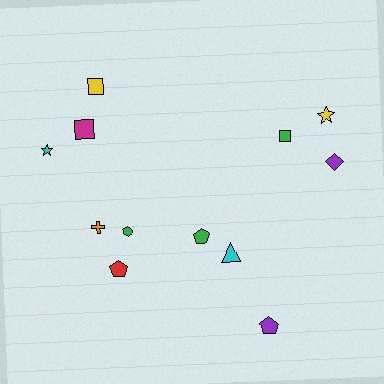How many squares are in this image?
There are 3 squares.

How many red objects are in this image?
There is 1 red object.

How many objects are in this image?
There are 12 objects.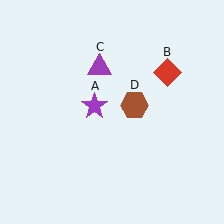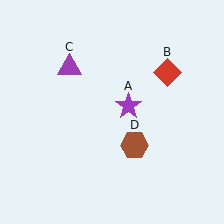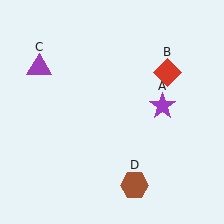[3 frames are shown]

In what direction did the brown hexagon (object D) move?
The brown hexagon (object D) moved down.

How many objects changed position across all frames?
3 objects changed position: purple star (object A), purple triangle (object C), brown hexagon (object D).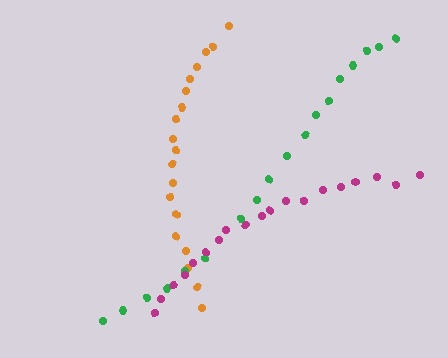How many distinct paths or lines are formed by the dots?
There are 3 distinct paths.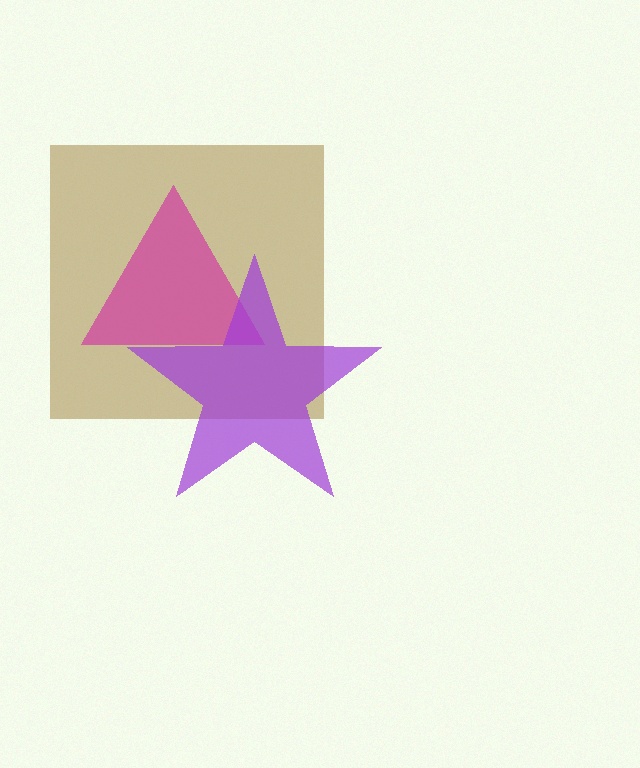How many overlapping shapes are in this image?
There are 3 overlapping shapes in the image.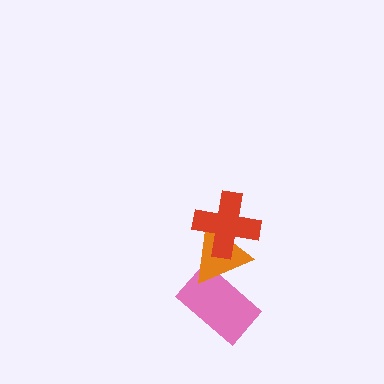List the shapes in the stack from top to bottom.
From top to bottom: the red cross, the orange triangle, the pink rectangle.